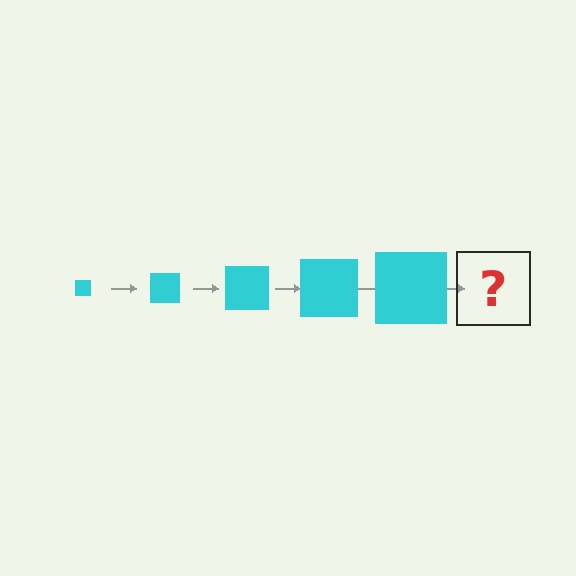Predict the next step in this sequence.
The next step is a cyan square, larger than the previous one.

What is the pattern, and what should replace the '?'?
The pattern is that the square gets progressively larger each step. The '?' should be a cyan square, larger than the previous one.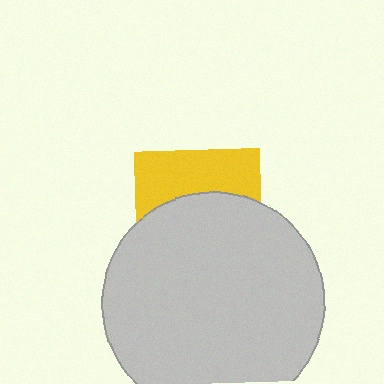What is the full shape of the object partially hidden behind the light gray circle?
The partially hidden object is a yellow square.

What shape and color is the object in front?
The object in front is a light gray circle.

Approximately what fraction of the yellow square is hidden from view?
Roughly 61% of the yellow square is hidden behind the light gray circle.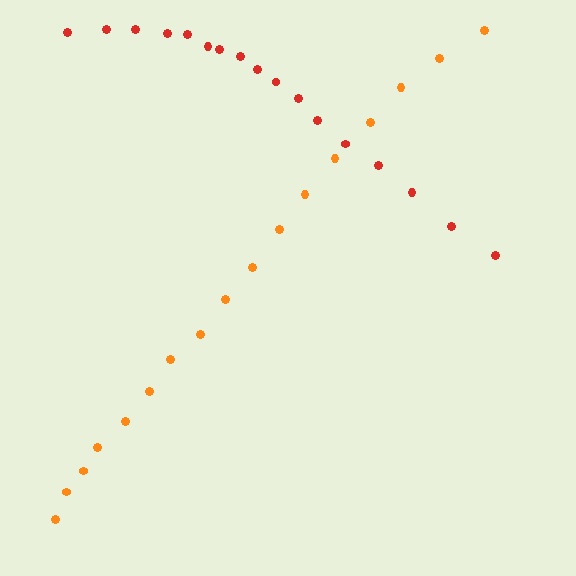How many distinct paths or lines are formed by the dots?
There are 2 distinct paths.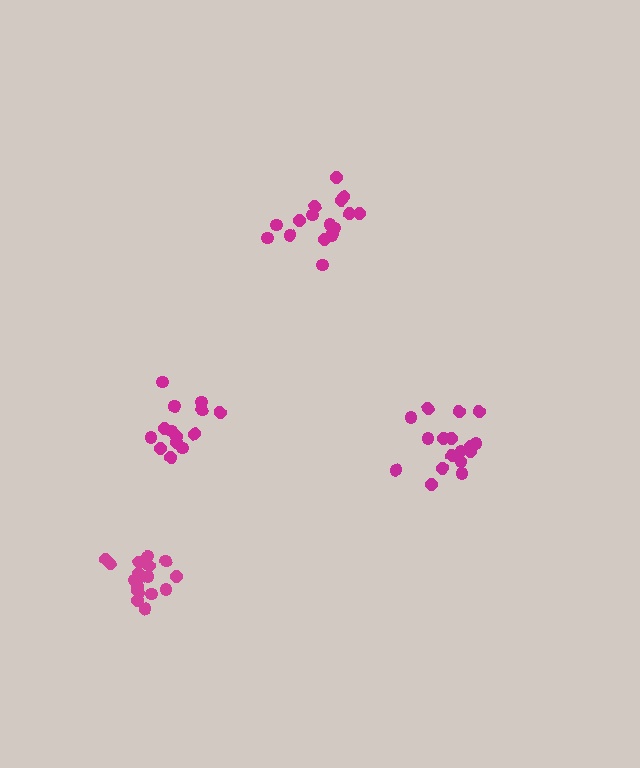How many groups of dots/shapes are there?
There are 4 groups.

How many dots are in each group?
Group 1: 18 dots, Group 2: 15 dots, Group 3: 17 dots, Group 4: 17 dots (67 total).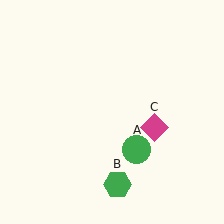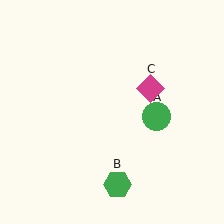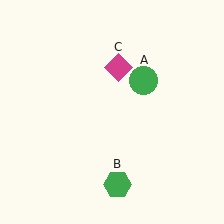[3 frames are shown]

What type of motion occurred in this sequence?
The green circle (object A), magenta diamond (object C) rotated counterclockwise around the center of the scene.